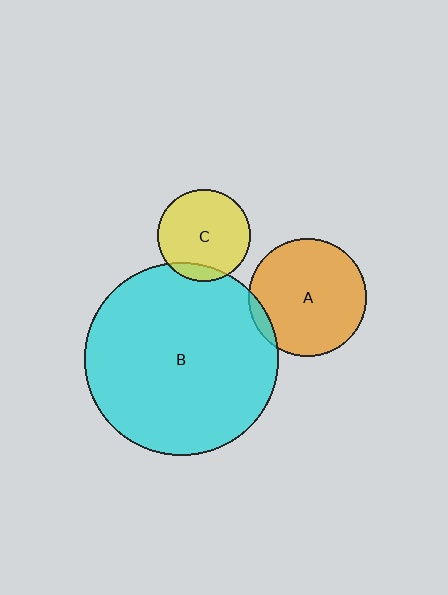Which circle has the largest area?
Circle B (cyan).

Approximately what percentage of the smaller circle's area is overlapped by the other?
Approximately 10%.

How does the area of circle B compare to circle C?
Approximately 4.4 times.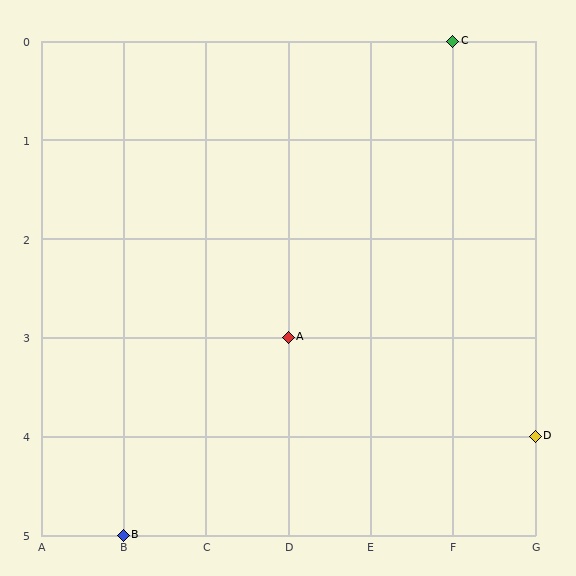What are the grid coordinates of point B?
Point B is at grid coordinates (B, 5).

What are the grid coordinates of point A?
Point A is at grid coordinates (D, 3).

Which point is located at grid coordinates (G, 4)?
Point D is at (G, 4).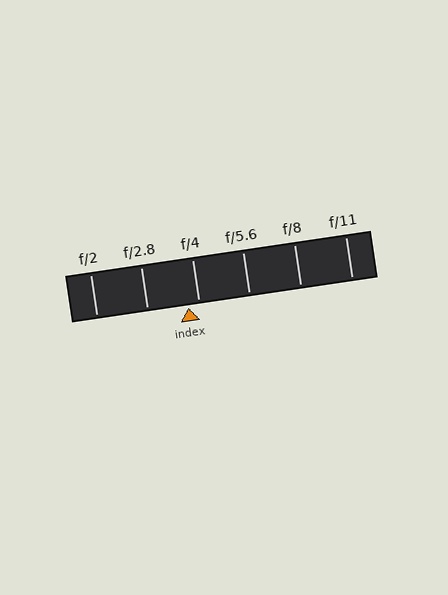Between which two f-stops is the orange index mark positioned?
The index mark is between f/2.8 and f/4.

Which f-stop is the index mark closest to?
The index mark is closest to f/4.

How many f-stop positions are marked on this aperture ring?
There are 6 f-stop positions marked.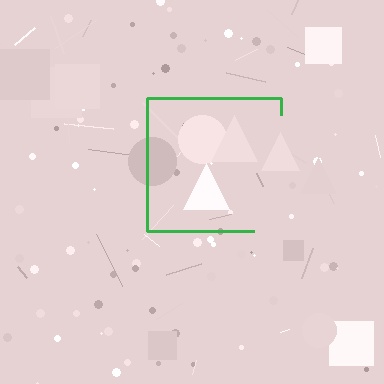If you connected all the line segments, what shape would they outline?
They would outline a square.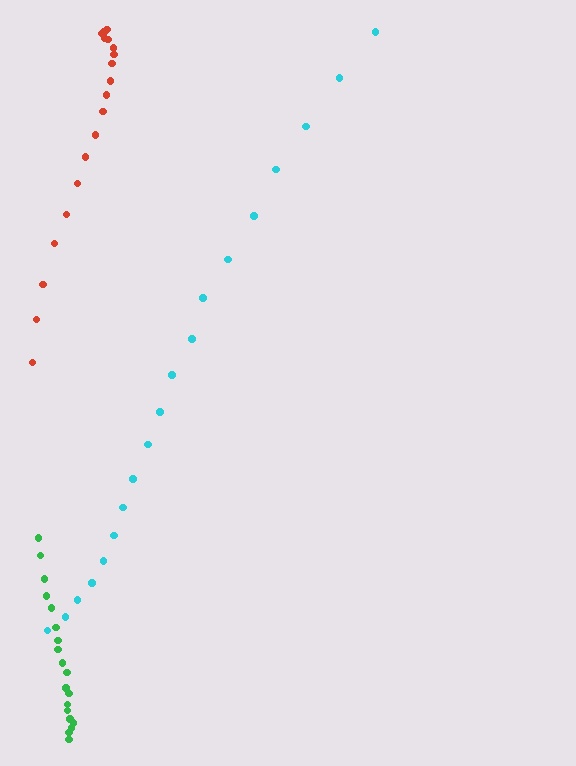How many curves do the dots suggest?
There are 3 distinct paths.